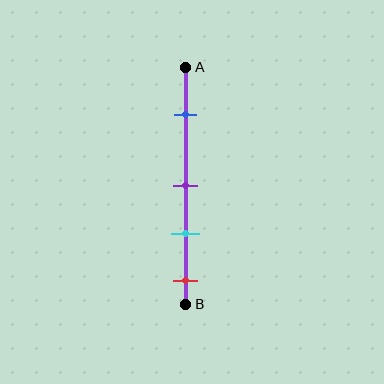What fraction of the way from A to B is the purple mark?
The purple mark is approximately 50% (0.5) of the way from A to B.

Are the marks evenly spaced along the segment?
No, the marks are not evenly spaced.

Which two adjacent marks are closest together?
The purple and cyan marks are the closest adjacent pair.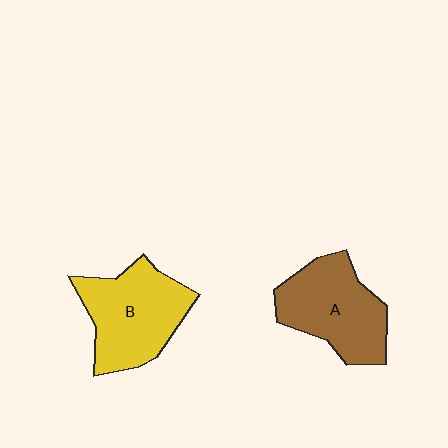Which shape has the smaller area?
Shape A (brown).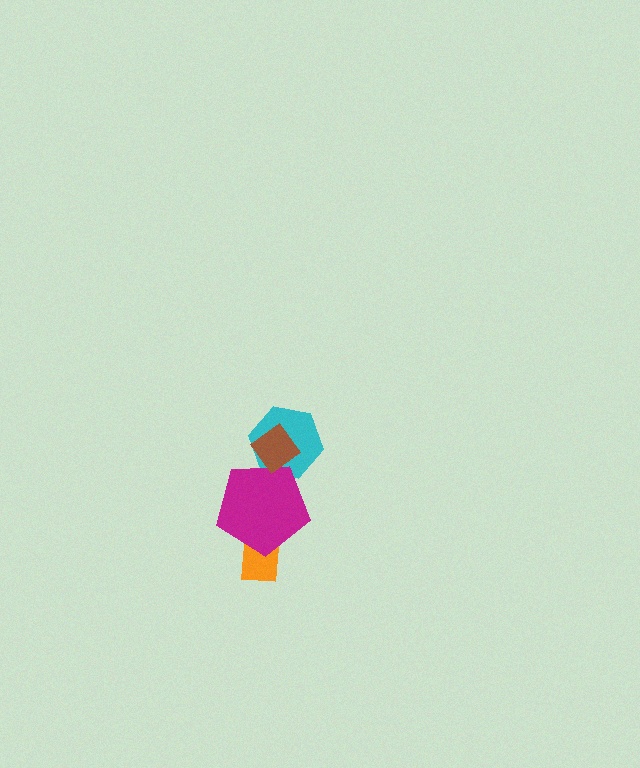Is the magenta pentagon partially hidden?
Yes, it is partially covered by another shape.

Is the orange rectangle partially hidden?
Yes, it is partially covered by another shape.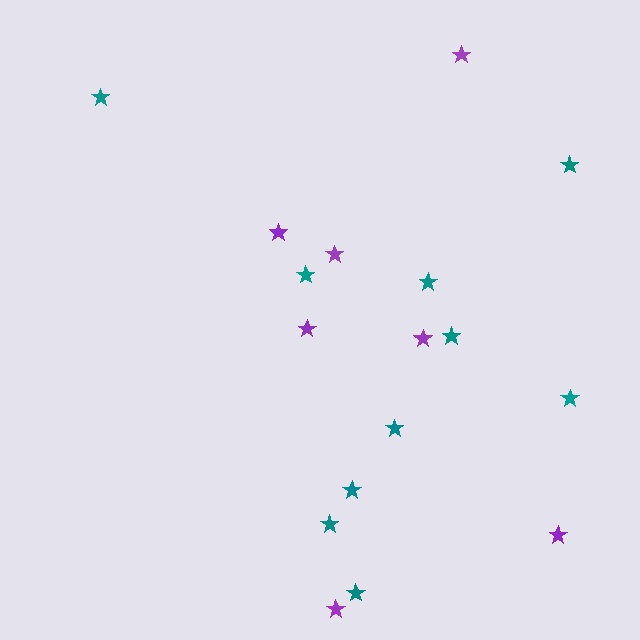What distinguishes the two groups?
There are 2 groups: one group of purple stars (7) and one group of teal stars (10).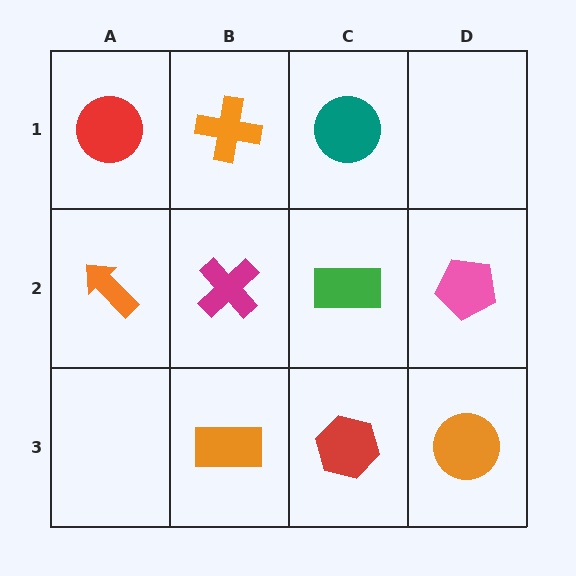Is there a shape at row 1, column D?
No, that cell is empty.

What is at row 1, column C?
A teal circle.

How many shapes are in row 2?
4 shapes.